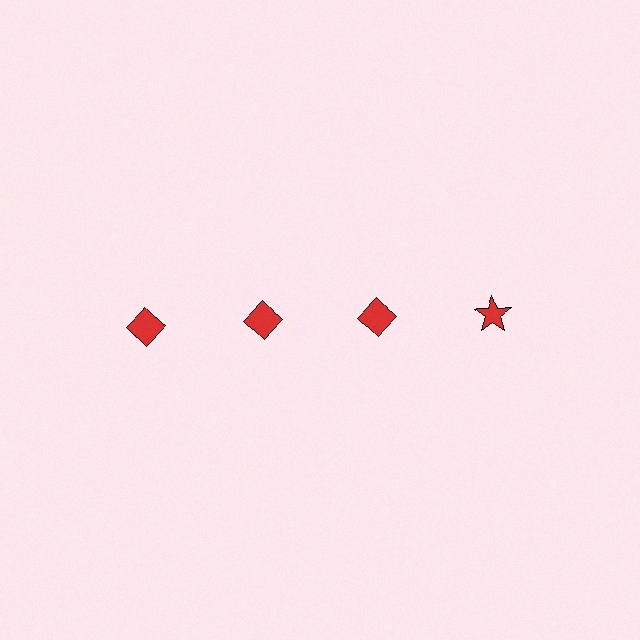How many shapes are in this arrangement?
There are 4 shapes arranged in a grid pattern.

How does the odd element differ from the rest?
It has a different shape: star instead of diamond.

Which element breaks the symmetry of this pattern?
The red star in the top row, second from right column breaks the symmetry. All other shapes are red diamonds.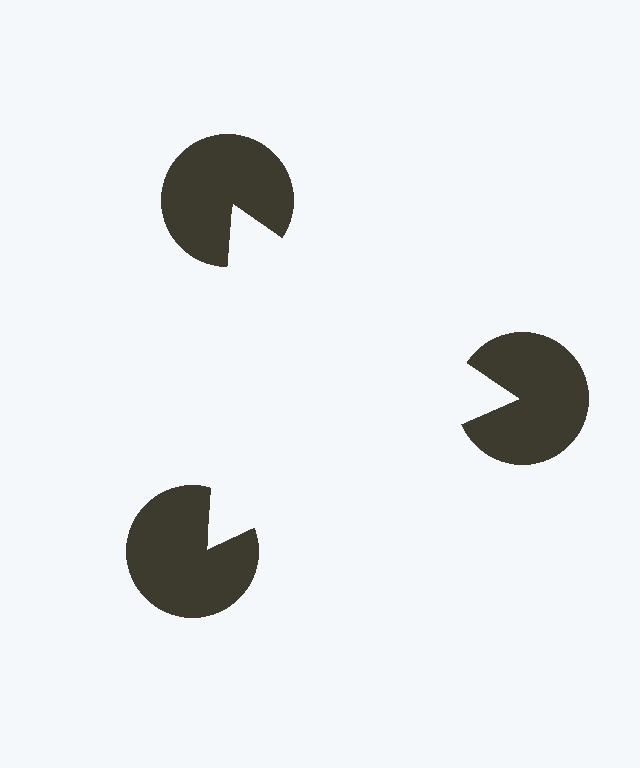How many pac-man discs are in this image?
There are 3 — one at each vertex of the illusory triangle.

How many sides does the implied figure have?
3 sides.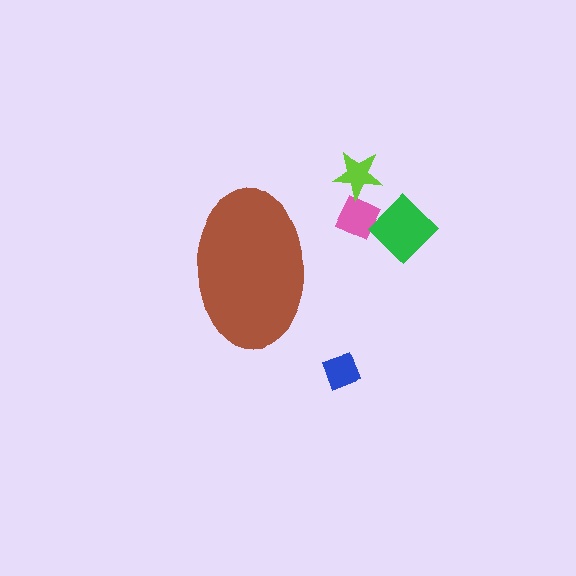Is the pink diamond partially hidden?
No, the pink diamond is fully visible.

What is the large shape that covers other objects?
A brown ellipse.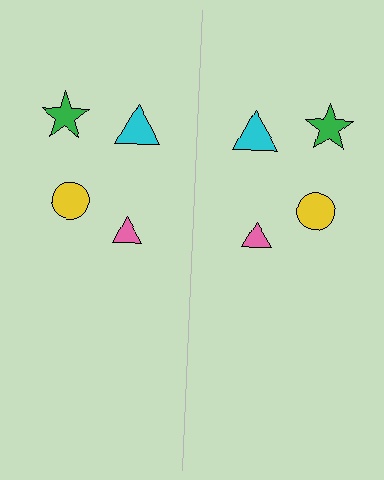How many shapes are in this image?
There are 8 shapes in this image.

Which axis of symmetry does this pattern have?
The pattern has a vertical axis of symmetry running through the center of the image.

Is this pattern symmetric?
Yes, this pattern has bilateral (reflection) symmetry.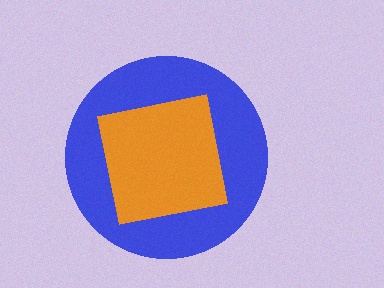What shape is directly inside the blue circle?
The orange square.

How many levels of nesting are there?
2.